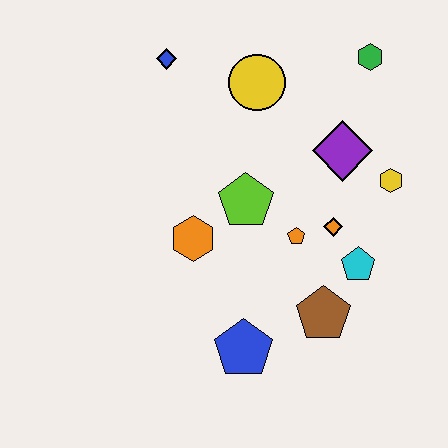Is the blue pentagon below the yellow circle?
Yes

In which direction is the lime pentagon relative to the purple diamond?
The lime pentagon is to the left of the purple diamond.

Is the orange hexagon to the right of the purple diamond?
No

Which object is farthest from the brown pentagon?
The blue diamond is farthest from the brown pentagon.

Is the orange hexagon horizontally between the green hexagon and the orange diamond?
No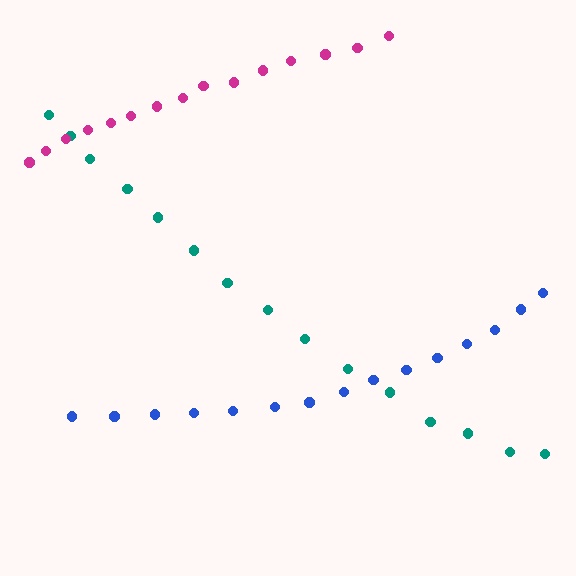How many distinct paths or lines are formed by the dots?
There are 3 distinct paths.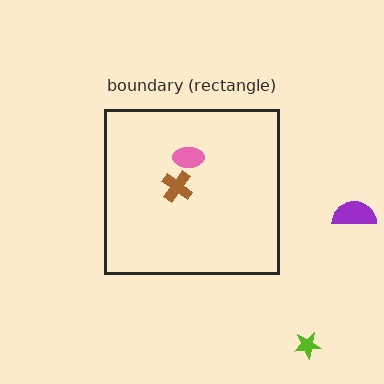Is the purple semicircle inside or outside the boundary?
Outside.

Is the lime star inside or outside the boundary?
Outside.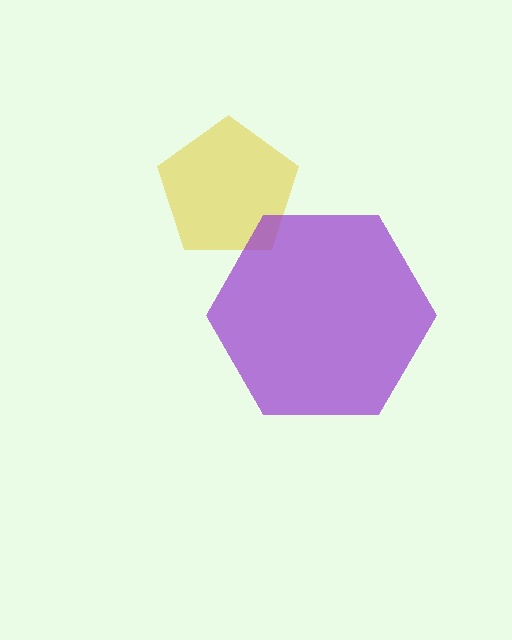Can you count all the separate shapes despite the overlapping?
Yes, there are 2 separate shapes.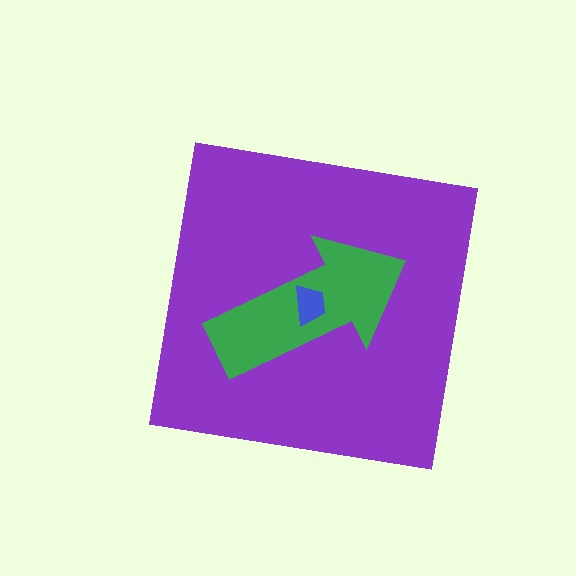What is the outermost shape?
The purple square.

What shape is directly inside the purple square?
The green arrow.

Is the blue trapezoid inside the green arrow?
Yes.